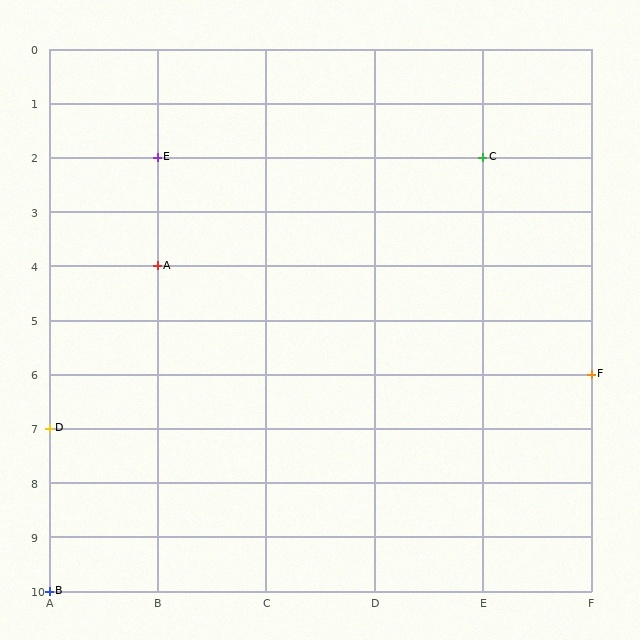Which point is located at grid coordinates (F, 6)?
Point F is at (F, 6).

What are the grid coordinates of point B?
Point B is at grid coordinates (A, 10).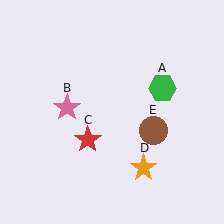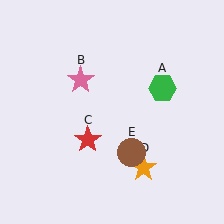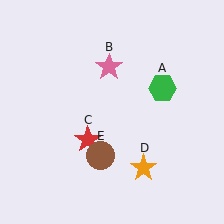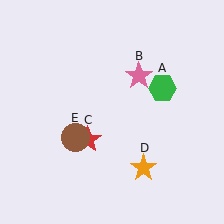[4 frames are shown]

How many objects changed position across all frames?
2 objects changed position: pink star (object B), brown circle (object E).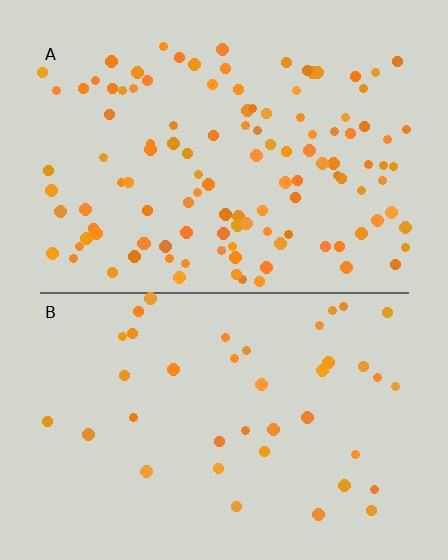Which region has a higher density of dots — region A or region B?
A (the top).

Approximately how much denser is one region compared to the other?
Approximately 2.9× — region A over region B.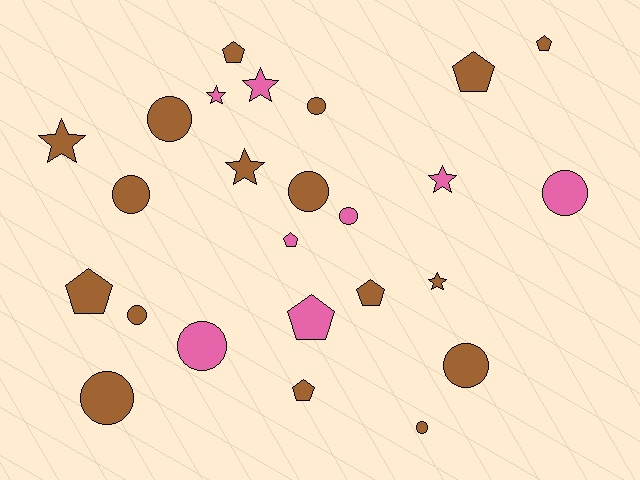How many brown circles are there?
There are 8 brown circles.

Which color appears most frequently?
Brown, with 17 objects.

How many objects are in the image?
There are 25 objects.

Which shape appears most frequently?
Circle, with 11 objects.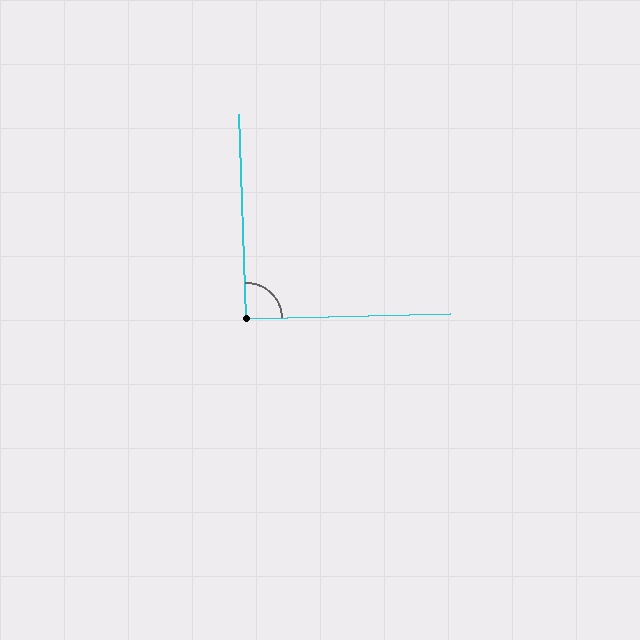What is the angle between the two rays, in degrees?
Approximately 91 degrees.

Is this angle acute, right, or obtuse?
It is approximately a right angle.